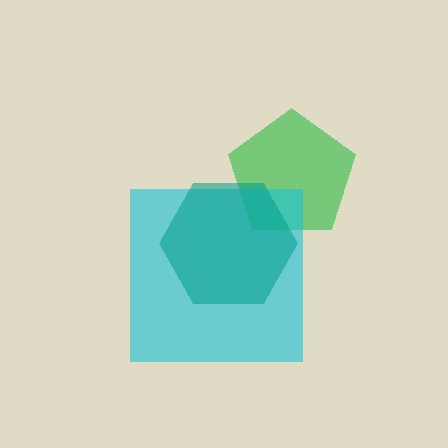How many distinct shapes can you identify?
There are 3 distinct shapes: a green pentagon, a cyan square, a teal hexagon.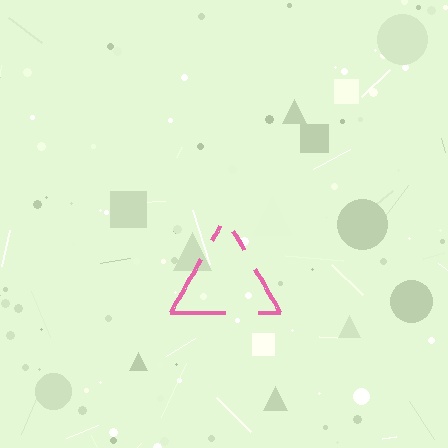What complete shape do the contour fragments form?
The contour fragments form a triangle.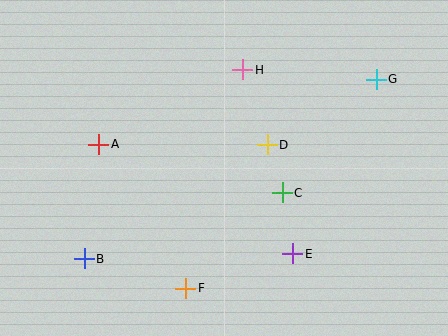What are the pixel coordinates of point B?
Point B is at (84, 259).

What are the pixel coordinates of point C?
Point C is at (282, 193).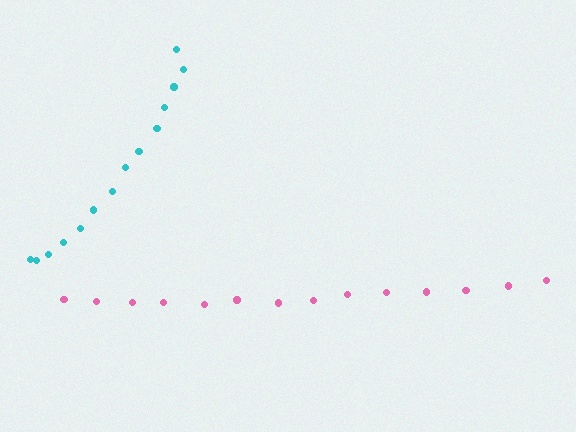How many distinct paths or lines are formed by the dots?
There are 2 distinct paths.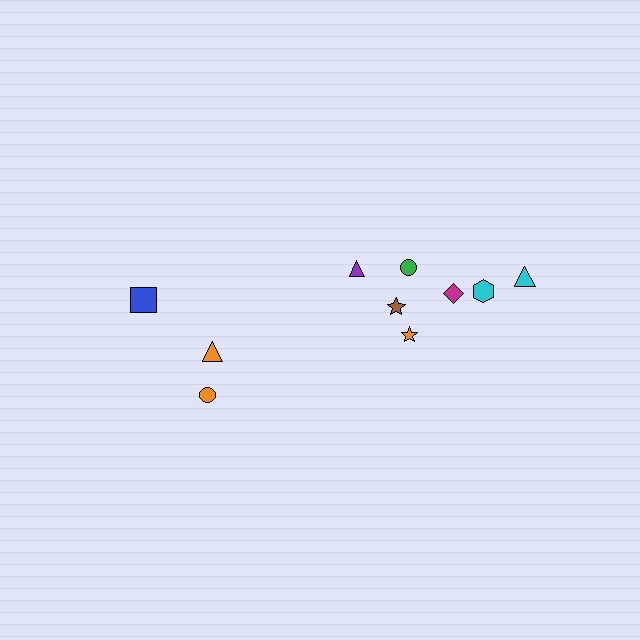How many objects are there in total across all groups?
There are 10 objects.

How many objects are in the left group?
There are 3 objects.